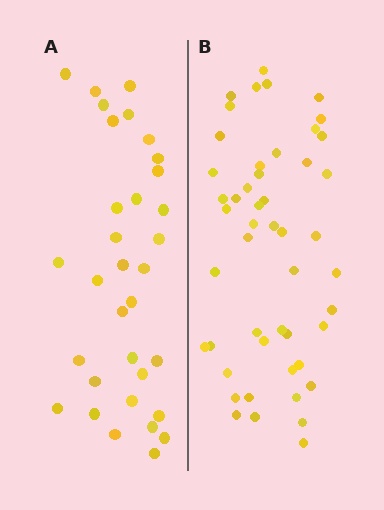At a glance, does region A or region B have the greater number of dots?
Region B (the right region) has more dots.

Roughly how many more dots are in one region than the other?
Region B has approximately 15 more dots than region A.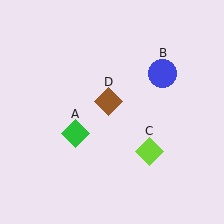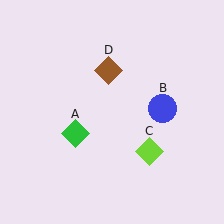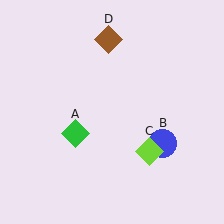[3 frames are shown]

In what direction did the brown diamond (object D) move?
The brown diamond (object D) moved up.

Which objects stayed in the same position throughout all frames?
Green diamond (object A) and lime diamond (object C) remained stationary.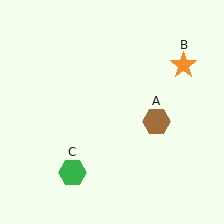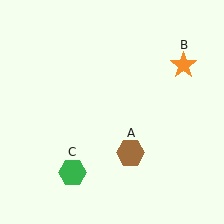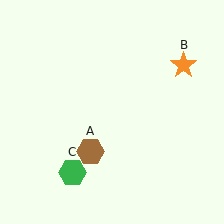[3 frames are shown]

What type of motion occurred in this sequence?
The brown hexagon (object A) rotated clockwise around the center of the scene.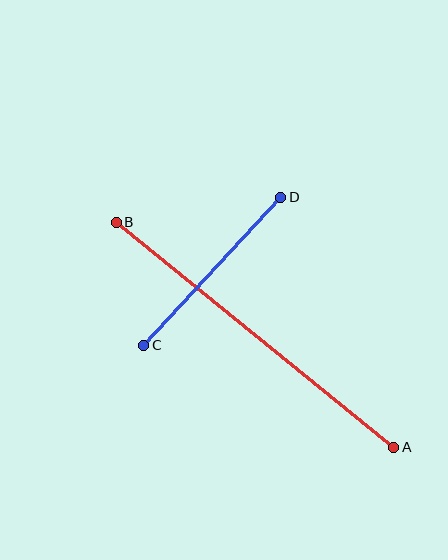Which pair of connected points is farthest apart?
Points A and B are farthest apart.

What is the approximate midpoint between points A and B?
The midpoint is at approximately (255, 335) pixels.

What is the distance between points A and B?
The distance is approximately 357 pixels.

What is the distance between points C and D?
The distance is approximately 202 pixels.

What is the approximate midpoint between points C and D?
The midpoint is at approximately (212, 271) pixels.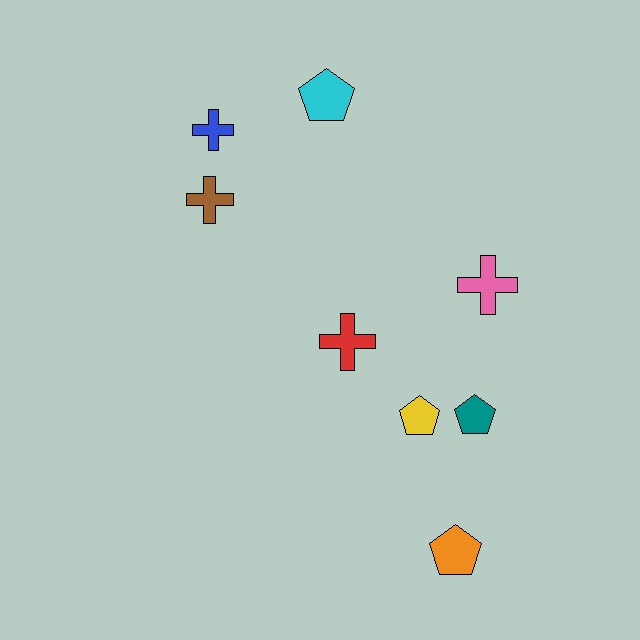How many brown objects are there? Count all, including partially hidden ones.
There is 1 brown object.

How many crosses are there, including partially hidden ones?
There are 4 crosses.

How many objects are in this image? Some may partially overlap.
There are 8 objects.